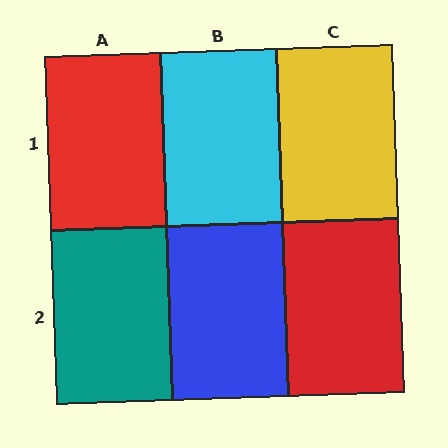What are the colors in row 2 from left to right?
Teal, blue, red.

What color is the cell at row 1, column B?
Cyan.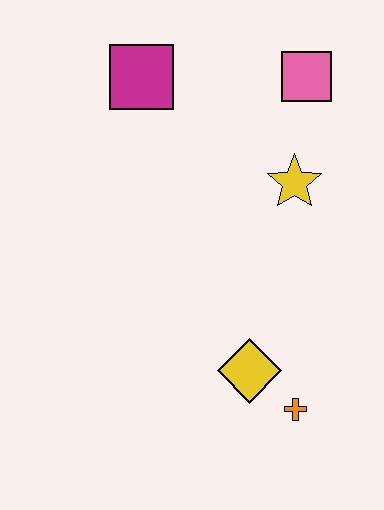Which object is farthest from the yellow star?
The orange cross is farthest from the yellow star.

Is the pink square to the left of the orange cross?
No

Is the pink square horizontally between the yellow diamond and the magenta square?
No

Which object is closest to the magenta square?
The pink square is closest to the magenta square.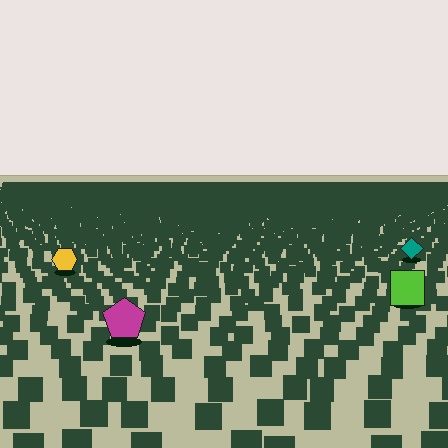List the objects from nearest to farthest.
From nearest to farthest: the magenta pentagon, the lime square, the yellow hexagon, the teal diamond.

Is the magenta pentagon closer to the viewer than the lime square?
Yes. The magenta pentagon is closer — you can tell from the texture gradient: the ground texture is coarser near it.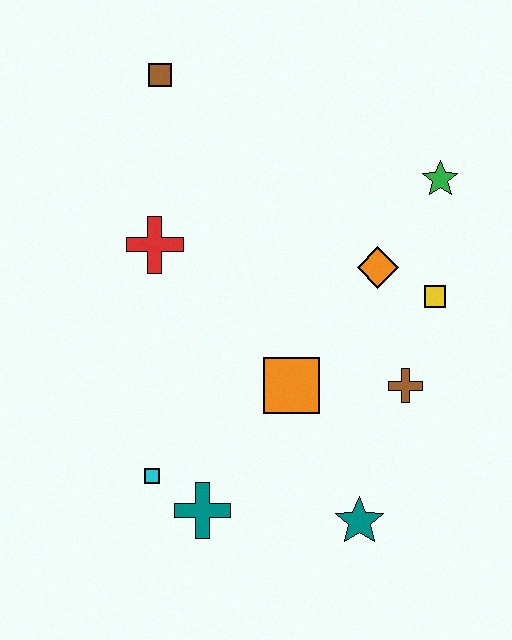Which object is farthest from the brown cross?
The brown square is farthest from the brown cross.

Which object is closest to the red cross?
The brown square is closest to the red cross.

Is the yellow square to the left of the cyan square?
No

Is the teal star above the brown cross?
No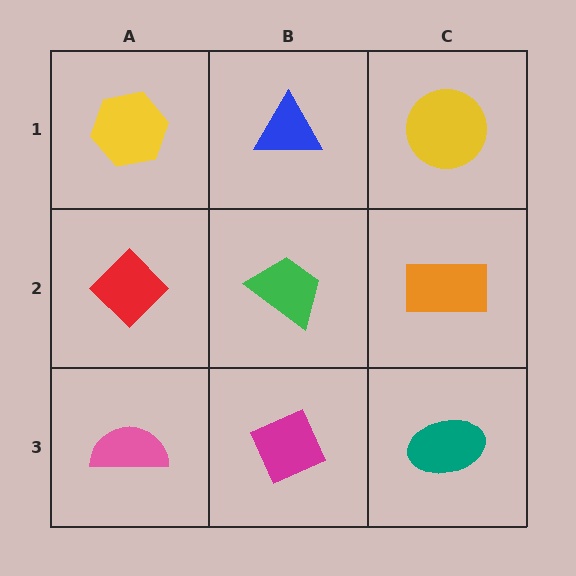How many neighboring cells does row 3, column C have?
2.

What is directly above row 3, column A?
A red diamond.